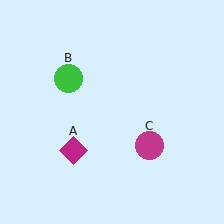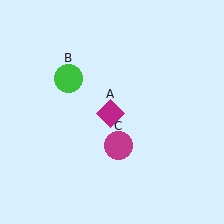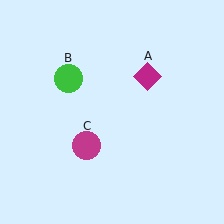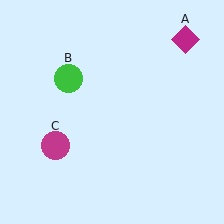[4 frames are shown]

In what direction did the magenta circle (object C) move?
The magenta circle (object C) moved left.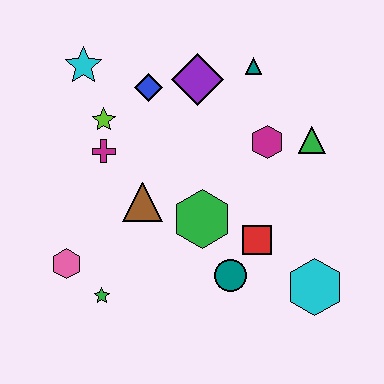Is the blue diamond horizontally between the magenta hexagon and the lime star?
Yes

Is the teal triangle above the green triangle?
Yes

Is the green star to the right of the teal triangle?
No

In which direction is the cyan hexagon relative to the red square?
The cyan hexagon is to the right of the red square.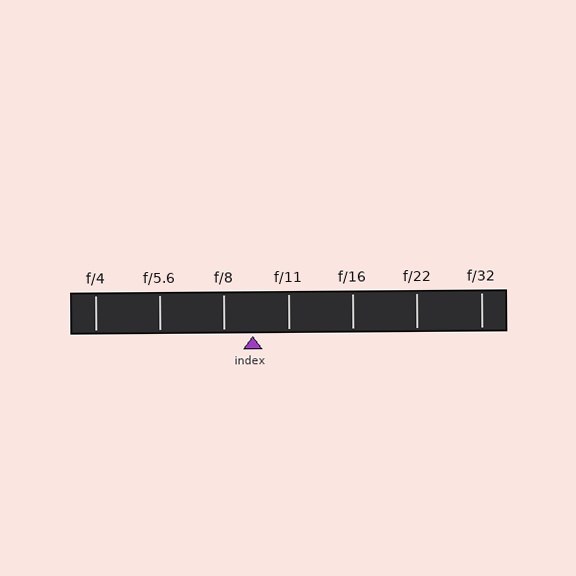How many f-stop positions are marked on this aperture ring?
There are 7 f-stop positions marked.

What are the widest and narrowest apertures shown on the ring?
The widest aperture shown is f/4 and the narrowest is f/32.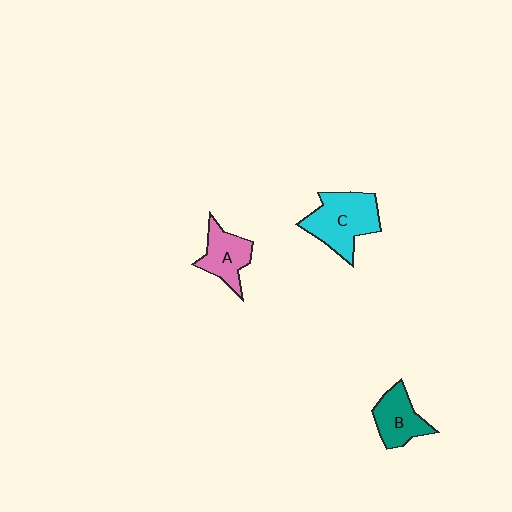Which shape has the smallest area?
Shape A (pink).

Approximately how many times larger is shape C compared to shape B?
Approximately 1.5 times.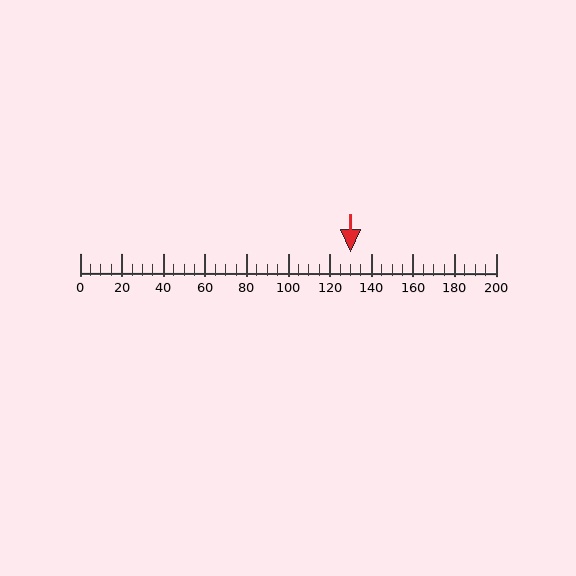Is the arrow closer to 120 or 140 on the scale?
The arrow is closer to 140.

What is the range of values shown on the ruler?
The ruler shows values from 0 to 200.